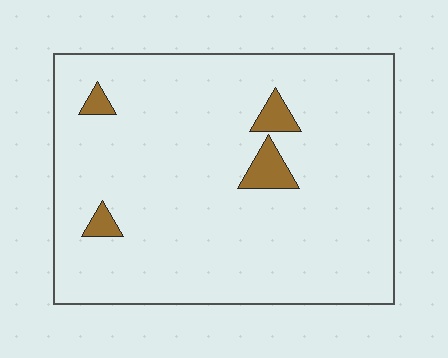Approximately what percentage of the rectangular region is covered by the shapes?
Approximately 5%.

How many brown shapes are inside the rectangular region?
4.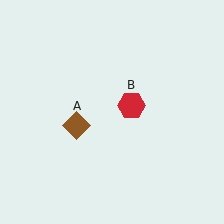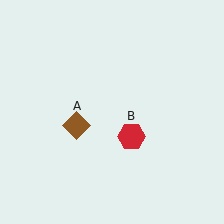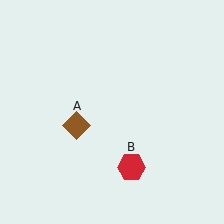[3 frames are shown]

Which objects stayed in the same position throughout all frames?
Brown diamond (object A) remained stationary.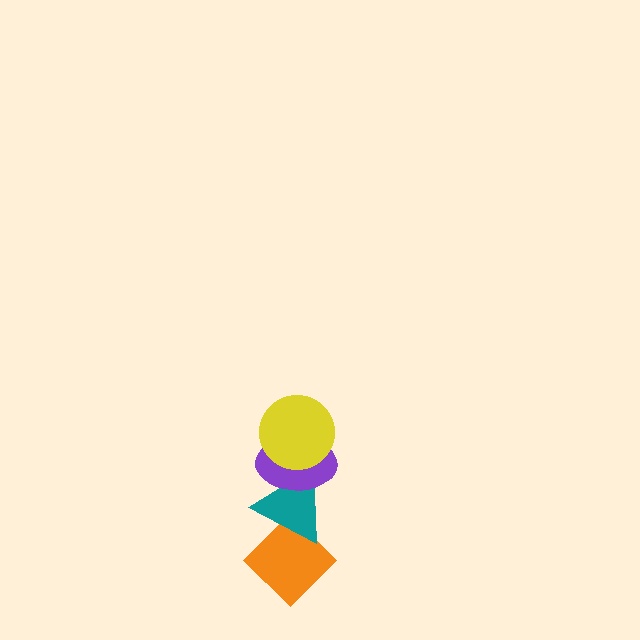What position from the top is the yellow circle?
The yellow circle is 1st from the top.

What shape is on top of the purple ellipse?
The yellow circle is on top of the purple ellipse.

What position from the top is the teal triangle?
The teal triangle is 3rd from the top.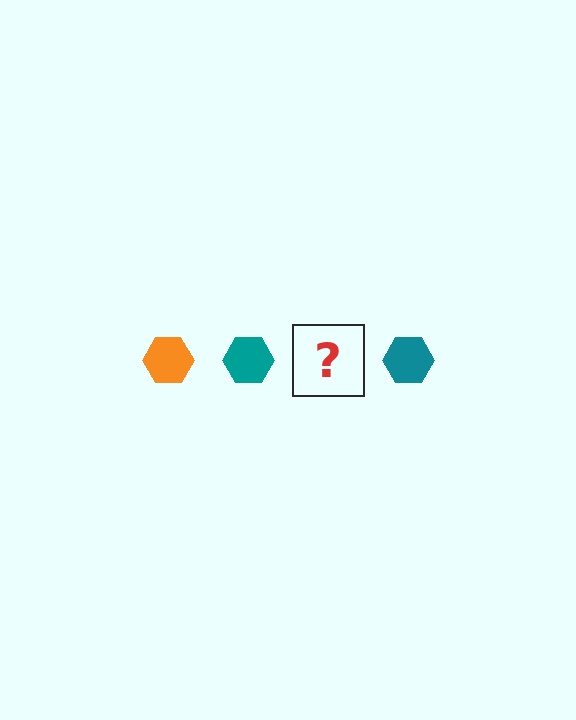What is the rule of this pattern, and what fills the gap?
The rule is that the pattern cycles through orange, teal hexagons. The gap should be filled with an orange hexagon.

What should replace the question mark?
The question mark should be replaced with an orange hexagon.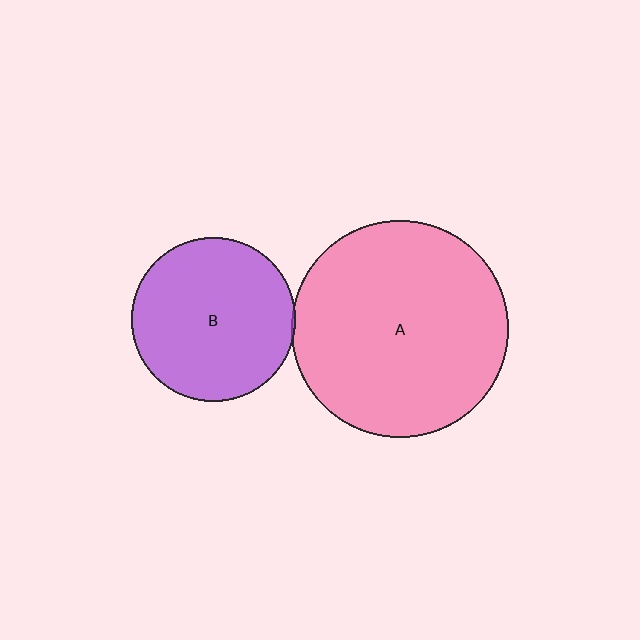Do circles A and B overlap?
Yes.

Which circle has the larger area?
Circle A (pink).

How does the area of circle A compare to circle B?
Approximately 1.8 times.